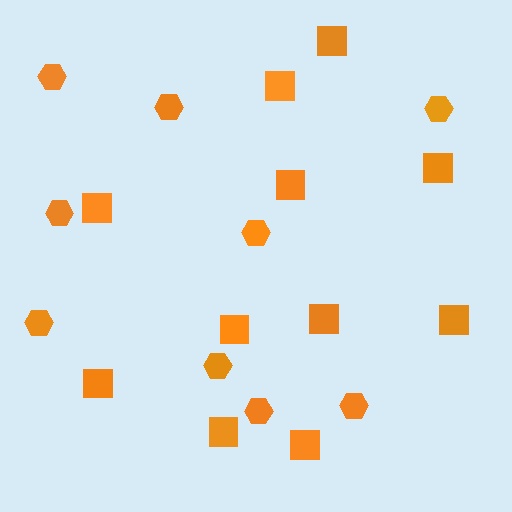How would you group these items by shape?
There are 2 groups: one group of squares (11) and one group of hexagons (9).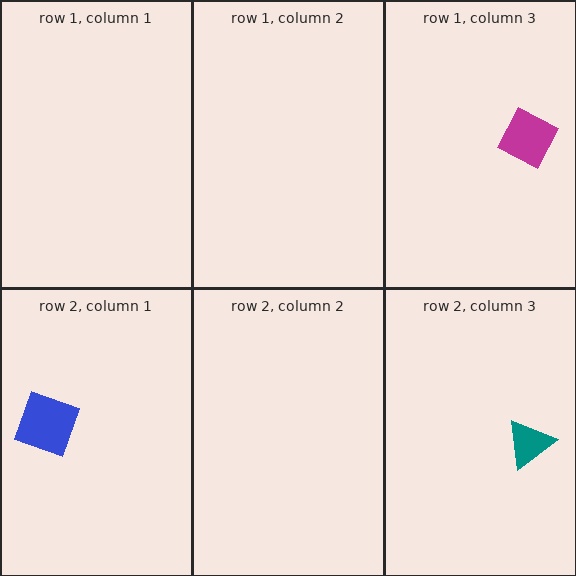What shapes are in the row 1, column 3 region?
The magenta diamond.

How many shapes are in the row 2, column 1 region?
1.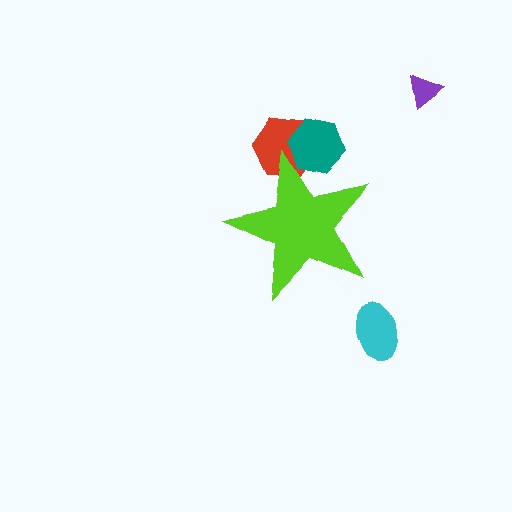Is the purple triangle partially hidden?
No, the purple triangle is fully visible.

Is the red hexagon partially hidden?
Yes, the red hexagon is partially hidden behind the lime star.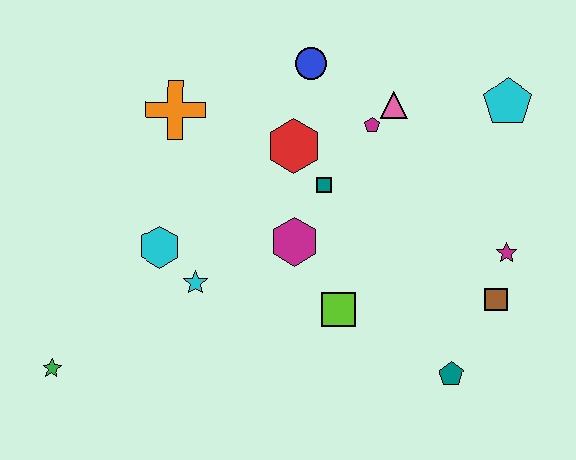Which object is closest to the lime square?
The magenta hexagon is closest to the lime square.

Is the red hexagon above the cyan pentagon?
No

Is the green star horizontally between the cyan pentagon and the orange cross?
No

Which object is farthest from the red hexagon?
The green star is farthest from the red hexagon.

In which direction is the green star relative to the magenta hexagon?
The green star is to the left of the magenta hexagon.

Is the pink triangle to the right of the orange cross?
Yes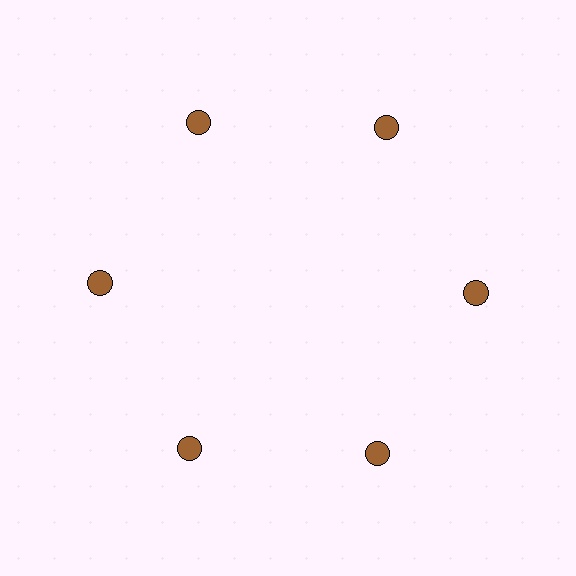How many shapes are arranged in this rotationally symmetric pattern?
There are 6 shapes, arranged in 6 groups of 1.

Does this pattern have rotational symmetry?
Yes, this pattern has 6-fold rotational symmetry. It looks the same after rotating 60 degrees around the center.